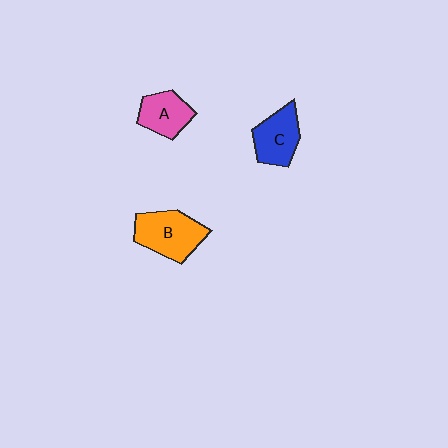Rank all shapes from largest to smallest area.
From largest to smallest: B (orange), C (blue), A (pink).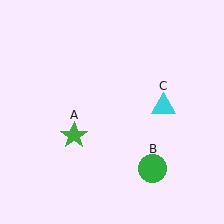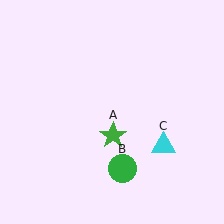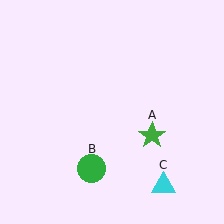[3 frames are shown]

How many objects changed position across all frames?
3 objects changed position: green star (object A), green circle (object B), cyan triangle (object C).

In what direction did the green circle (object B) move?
The green circle (object B) moved left.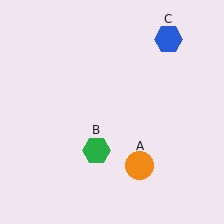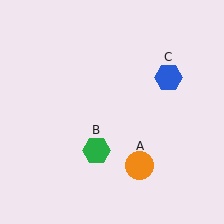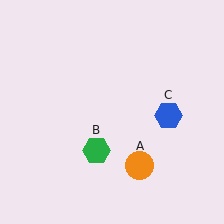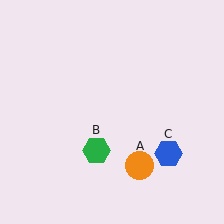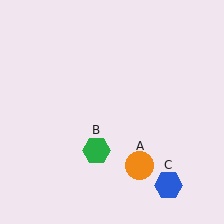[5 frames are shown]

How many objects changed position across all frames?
1 object changed position: blue hexagon (object C).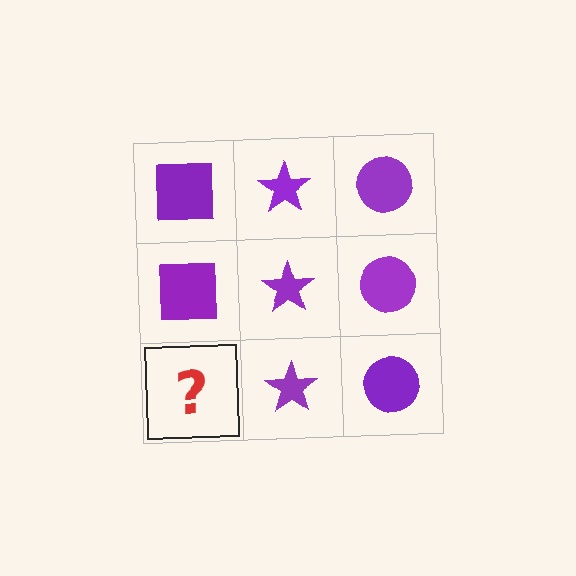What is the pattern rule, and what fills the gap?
The rule is that each column has a consistent shape. The gap should be filled with a purple square.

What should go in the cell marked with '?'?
The missing cell should contain a purple square.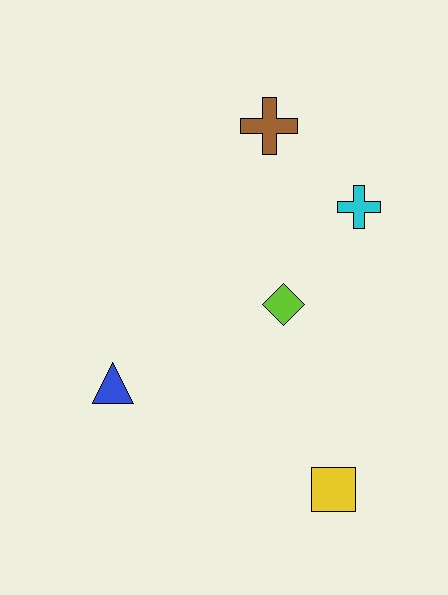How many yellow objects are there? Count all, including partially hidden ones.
There is 1 yellow object.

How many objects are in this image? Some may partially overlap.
There are 5 objects.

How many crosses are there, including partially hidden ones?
There are 2 crosses.